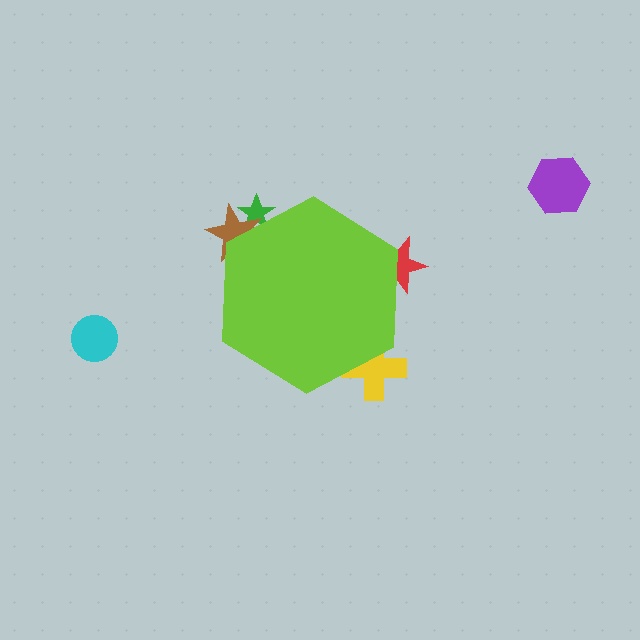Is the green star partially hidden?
Yes, the green star is partially hidden behind the lime hexagon.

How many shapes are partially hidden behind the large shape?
4 shapes are partially hidden.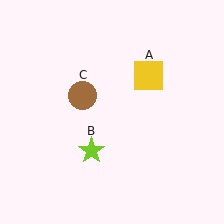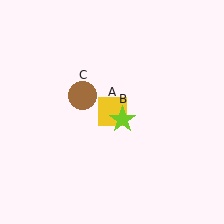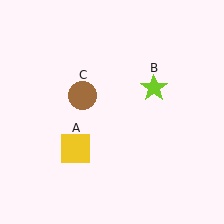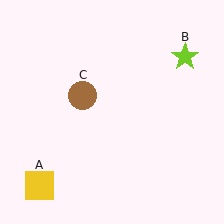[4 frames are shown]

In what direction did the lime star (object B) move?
The lime star (object B) moved up and to the right.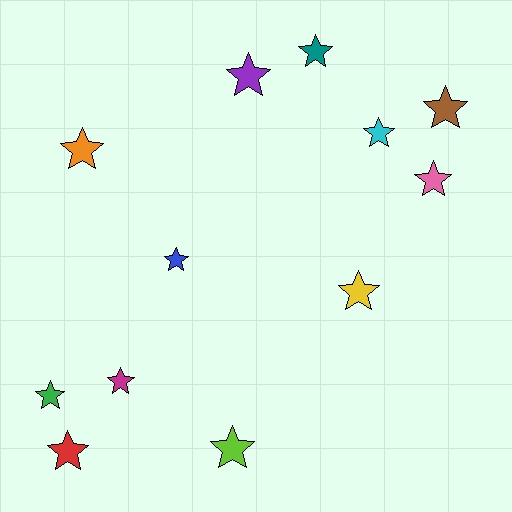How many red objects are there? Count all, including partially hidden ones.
There is 1 red object.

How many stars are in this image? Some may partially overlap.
There are 12 stars.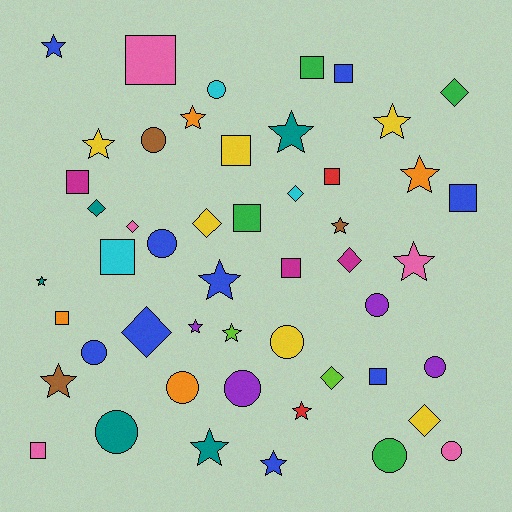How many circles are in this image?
There are 12 circles.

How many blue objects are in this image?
There are 9 blue objects.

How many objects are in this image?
There are 50 objects.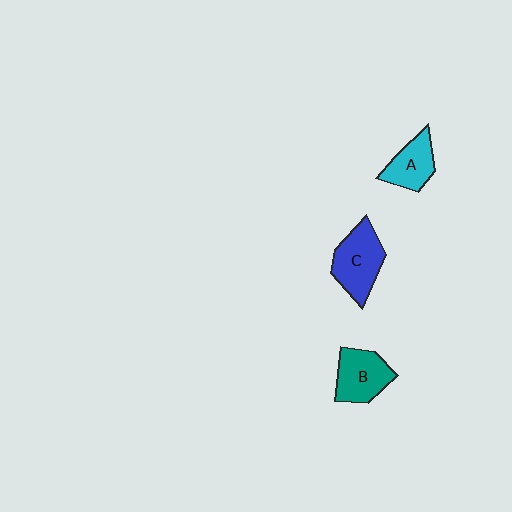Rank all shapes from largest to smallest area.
From largest to smallest: C (blue), B (teal), A (cyan).